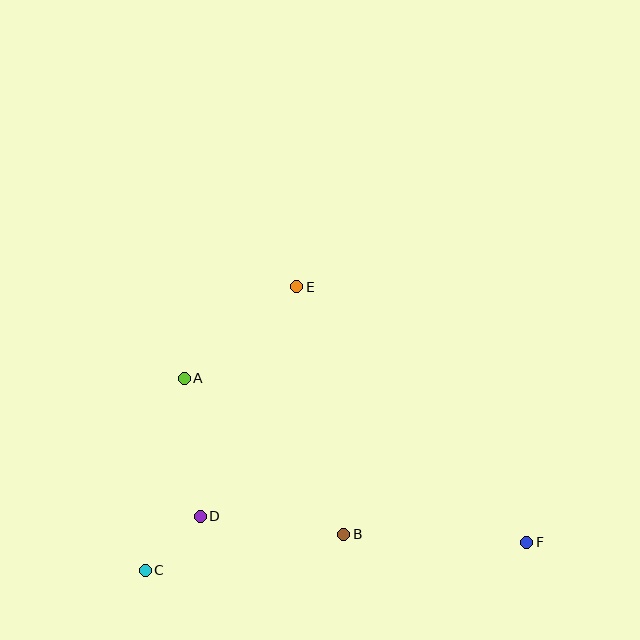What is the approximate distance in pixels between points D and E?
The distance between D and E is approximately 249 pixels.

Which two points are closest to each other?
Points C and D are closest to each other.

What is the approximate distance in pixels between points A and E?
The distance between A and E is approximately 145 pixels.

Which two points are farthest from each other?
Points C and F are farthest from each other.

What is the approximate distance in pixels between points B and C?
The distance between B and C is approximately 202 pixels.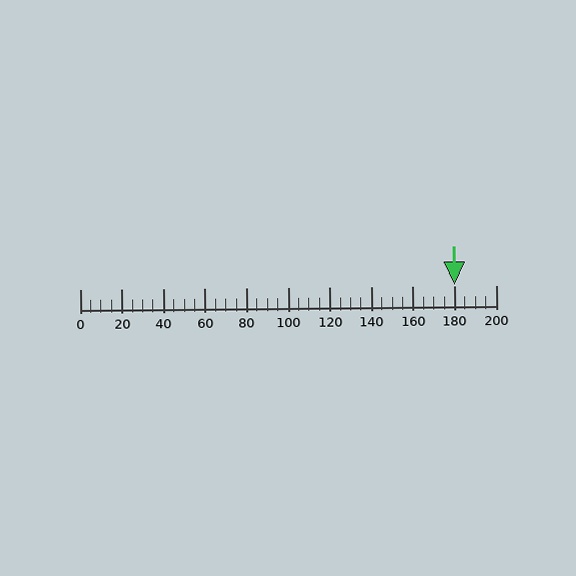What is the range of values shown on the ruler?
The ruler shows values from 0 to 200.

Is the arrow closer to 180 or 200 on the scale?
The arrow is closer to 180.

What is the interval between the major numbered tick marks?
The major tick marks are spaced 20 units apart.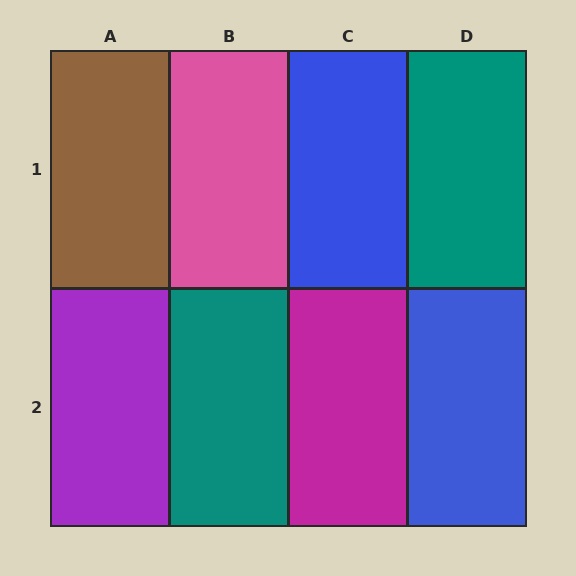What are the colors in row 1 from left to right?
Brown, pink, blue, teal.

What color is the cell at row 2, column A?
Purple.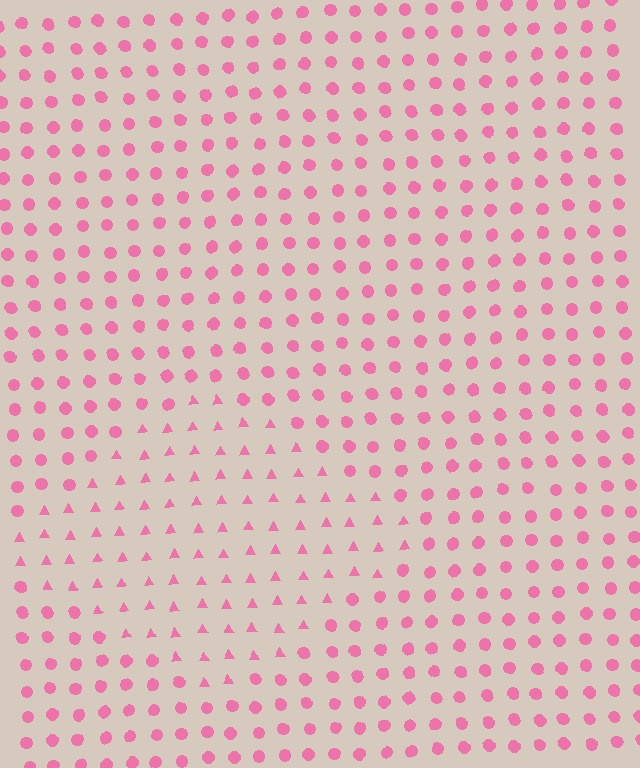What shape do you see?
I see a diamond.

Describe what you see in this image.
The image is filled with small pink elements arranged in a uniform grid. A diamond-shaped region contains triangles, while the surrounding area contains circles. The boundary is defined purely by the change in element shape.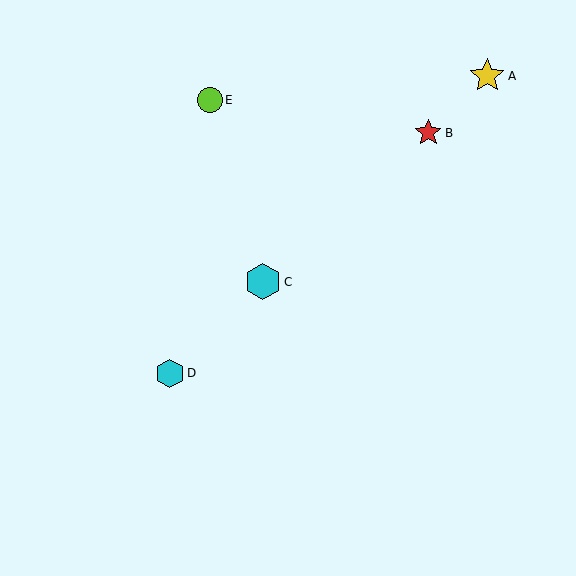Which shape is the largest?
The cyan hexagon (labeled C) is the largest.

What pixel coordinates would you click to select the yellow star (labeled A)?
Click at (487, 76) to select the yellow star A.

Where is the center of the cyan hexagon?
The center of the cyan hexagon is at (170, 373).